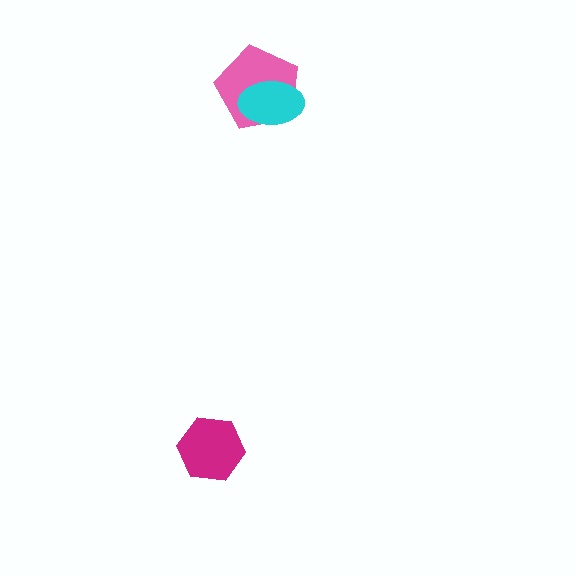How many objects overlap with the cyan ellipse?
1 object overlaps with the cyan ellipse.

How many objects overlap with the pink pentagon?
1 object overlaps with the pink pentagon.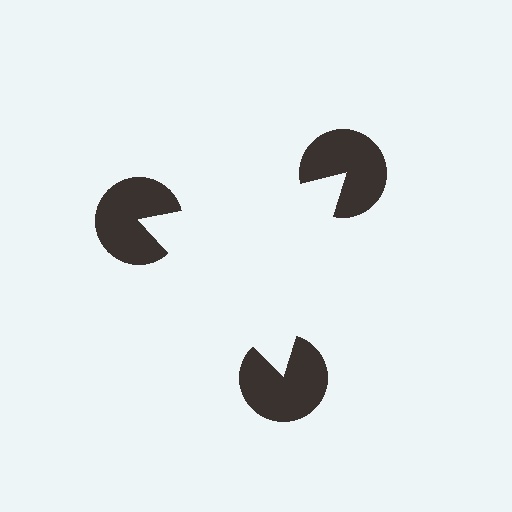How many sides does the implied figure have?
3 sides.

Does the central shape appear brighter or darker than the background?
It typically appears slightly brighter than the background, even though no actual brightness change is drawn.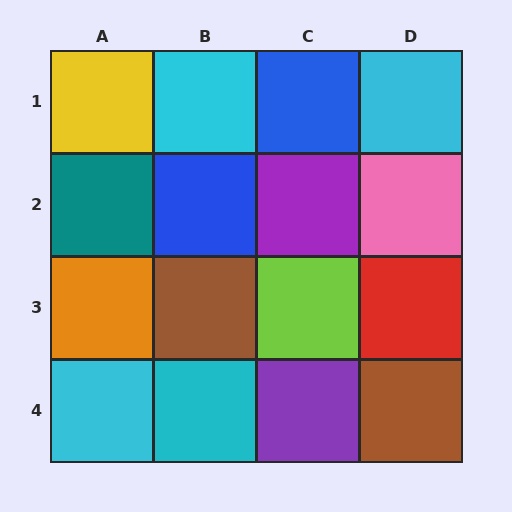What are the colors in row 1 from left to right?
Yellow, cyan, blue, cyan.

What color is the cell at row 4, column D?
Brown.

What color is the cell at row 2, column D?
Pink.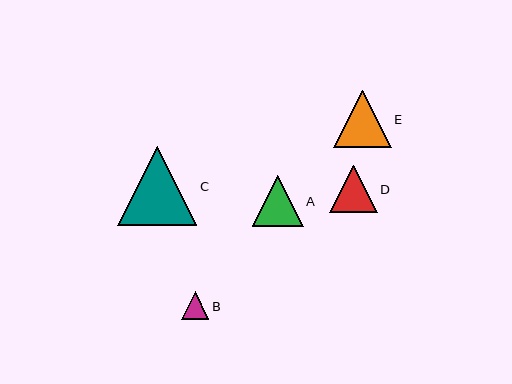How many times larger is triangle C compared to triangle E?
Triangle C is approximately 1.4 times the size of triangle E.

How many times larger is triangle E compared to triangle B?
Triangle E is approximately 2.1 times the size of triangle B.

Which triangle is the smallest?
Triangle B is the smallest with a size of approximately 28 pixels.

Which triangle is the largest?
Triangle C is the largest with a size of approximately 79 pixels.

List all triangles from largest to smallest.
From largest to smallest: C, E, A, D, B.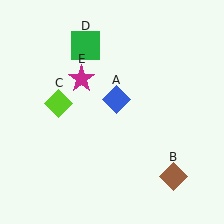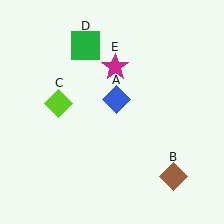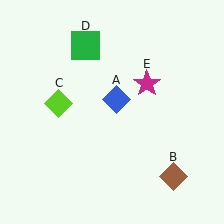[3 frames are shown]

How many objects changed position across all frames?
1 object changed position: magenta star (object E).